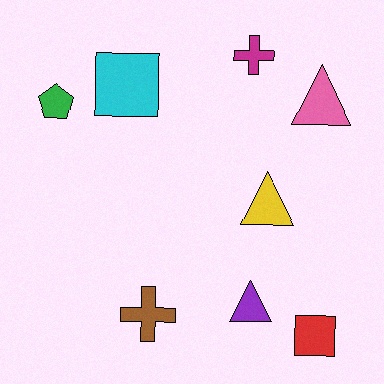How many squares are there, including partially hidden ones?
There are 2 squares.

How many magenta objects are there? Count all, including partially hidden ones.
There is 1 magenta object.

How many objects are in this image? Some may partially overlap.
There are 8 objects.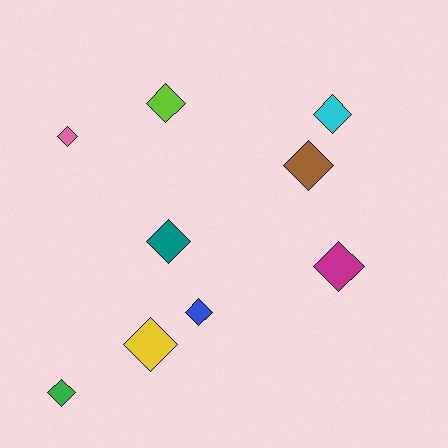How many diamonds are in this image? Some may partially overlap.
There are 9 diamonds.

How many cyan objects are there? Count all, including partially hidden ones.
There is 1 cyan object.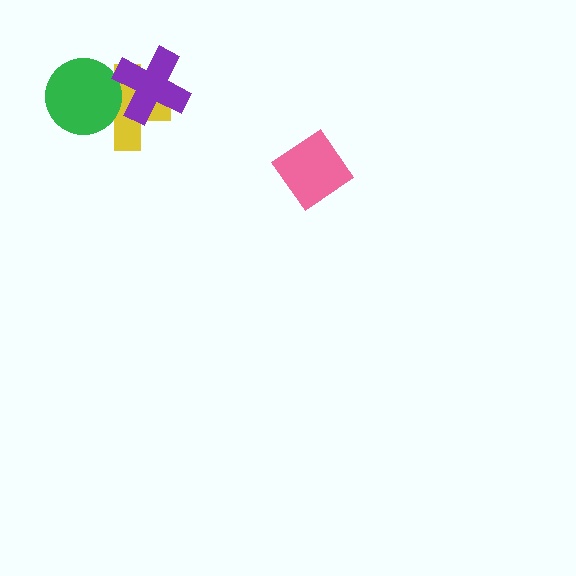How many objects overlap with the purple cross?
2 objects overlap with the purple cross.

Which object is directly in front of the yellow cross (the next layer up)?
The green circle is directly in front of the yellow cross.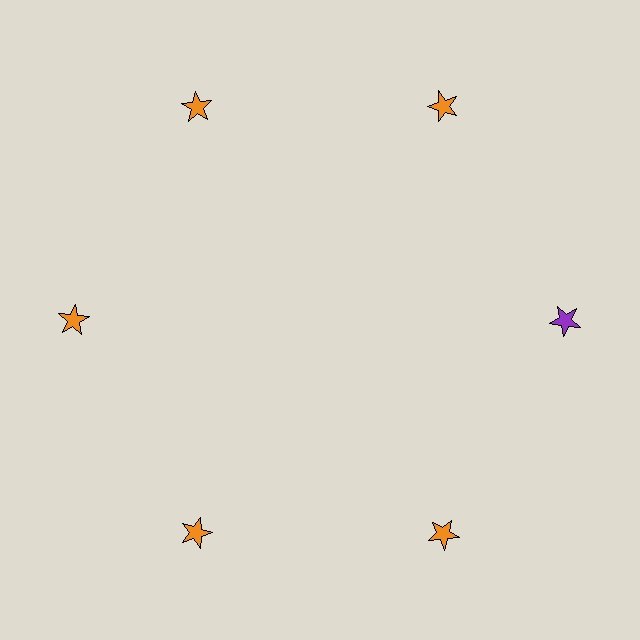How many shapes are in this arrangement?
There are 6 shapes arranged in a ring pattern.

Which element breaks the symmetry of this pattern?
The purple star at roughly the 3 o'clock position breaks the symmetry. All other shapes are orange stars.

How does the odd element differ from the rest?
It has a different color: purple instead of orange.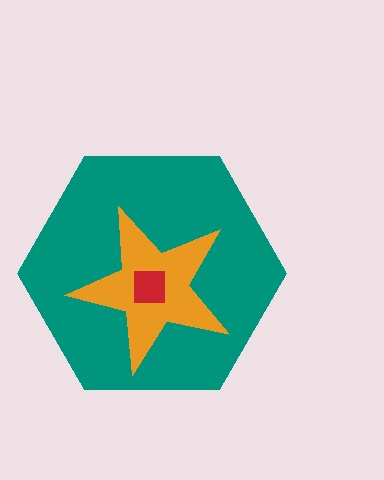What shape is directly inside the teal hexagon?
The orange star.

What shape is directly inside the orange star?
The red square.